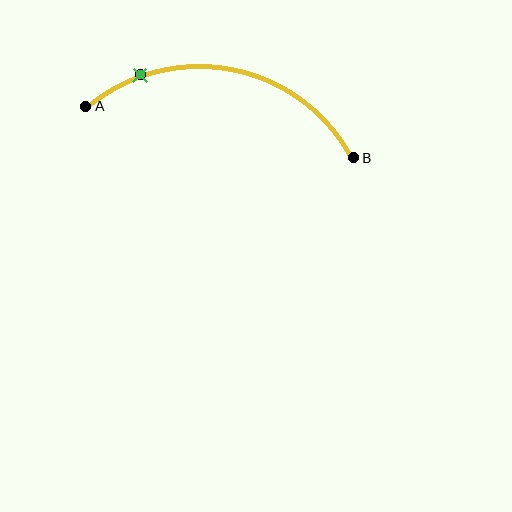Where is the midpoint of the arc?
The arc midpoint is the point on the curve farthest from the straight line joining A and B. It sits above that line.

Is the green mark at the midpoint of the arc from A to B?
No. The green mark lies on the arc but is closer to endpoint A. The arc midpoint would be at the point on the curve equidistant along the arc from both A and B.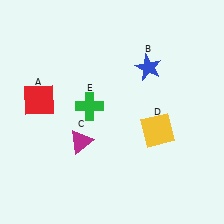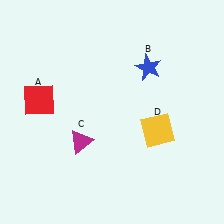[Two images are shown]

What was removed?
The green cross (E) was removed in Image 2.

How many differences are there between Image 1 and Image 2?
There is 1 difference between the two images.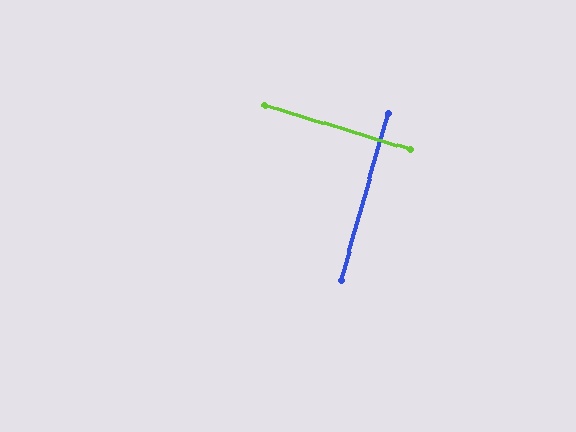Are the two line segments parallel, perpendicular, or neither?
Perpendicular — they meet at approximately 89°.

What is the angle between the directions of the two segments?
Approximately 89 degrees.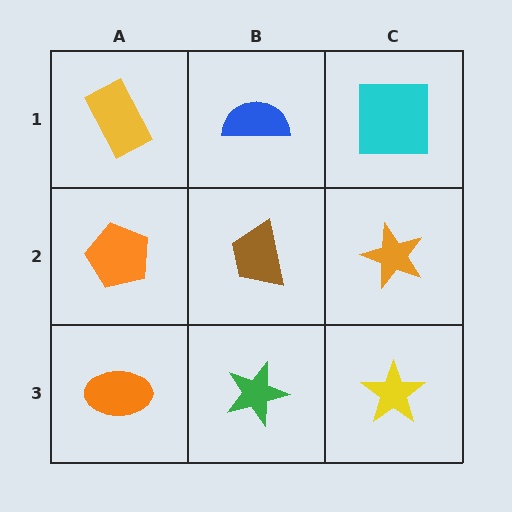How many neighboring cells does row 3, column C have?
2.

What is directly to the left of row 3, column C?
A green star.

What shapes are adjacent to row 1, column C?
An orange star (row 2, column C), a blue semicircle (row 1, column B).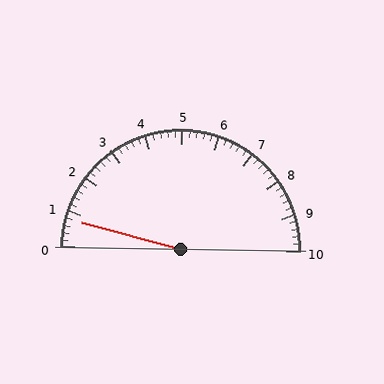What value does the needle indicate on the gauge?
The needle indicates approximately 0.8.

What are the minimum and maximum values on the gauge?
The gauge ranges from 0 to 10.